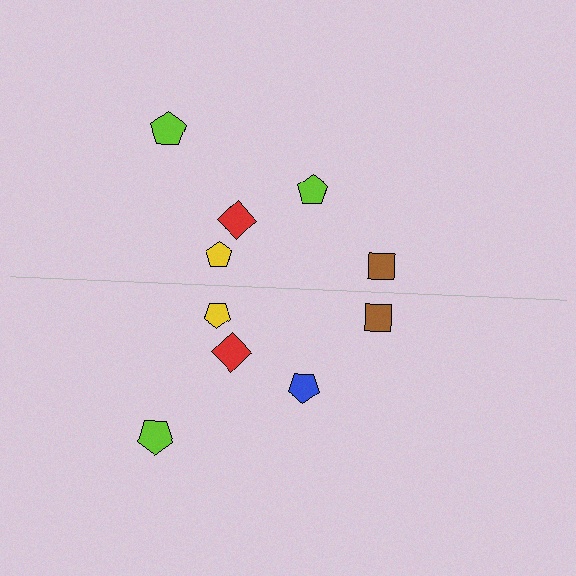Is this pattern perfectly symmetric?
No, the pattern is not perfectly symmetric. The blue pentagon on the bottom side breaks the symmetry — its mirror counterpart is lime.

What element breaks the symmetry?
The blue pentagon on the bottom side breaks the symmetry — its mirror counterpart is lime.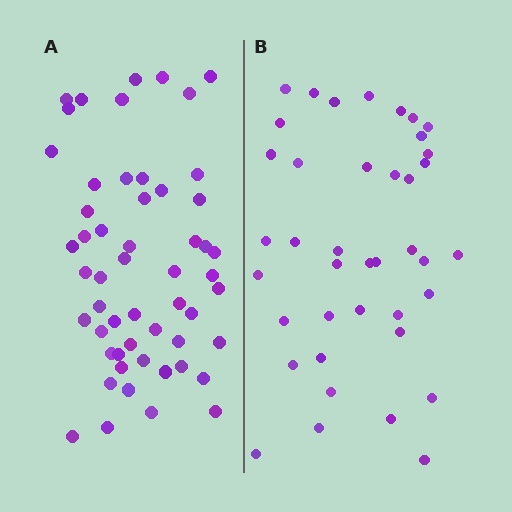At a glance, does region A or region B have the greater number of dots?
Region A (the left region) has more dots.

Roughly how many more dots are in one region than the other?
Region A has approximately 15 more dots than region B.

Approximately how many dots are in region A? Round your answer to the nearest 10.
About 50 dots. (The exact count is 54, which rounds to 50.)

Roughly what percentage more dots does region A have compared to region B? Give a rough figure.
About 35% more.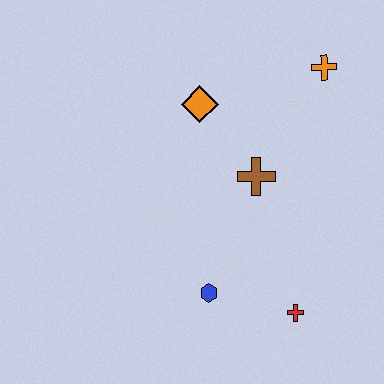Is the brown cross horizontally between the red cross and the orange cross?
No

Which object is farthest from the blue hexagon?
The orange cross is farthest from the blue hexagon.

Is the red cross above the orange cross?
No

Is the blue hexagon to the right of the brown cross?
No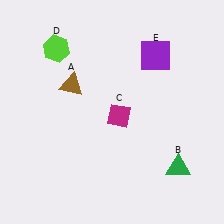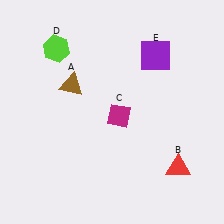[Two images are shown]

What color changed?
The triangle (B) changed from green in Image 1 to red in Image 2.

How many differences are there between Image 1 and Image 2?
There is 1 difference between the two images.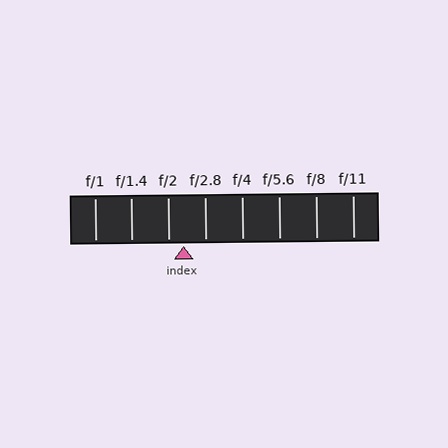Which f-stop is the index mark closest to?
The index mark is closest to f/2.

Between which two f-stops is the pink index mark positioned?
The index mark is between f/2 and f/2.8.